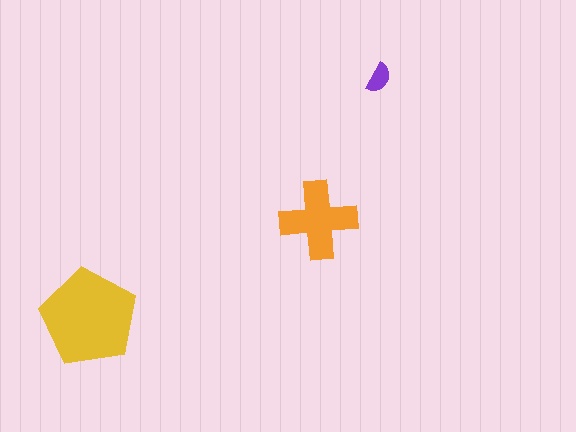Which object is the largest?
The yellow pentagon.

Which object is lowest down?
The yellow pentagon is bottommost.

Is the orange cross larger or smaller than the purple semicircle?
Larger.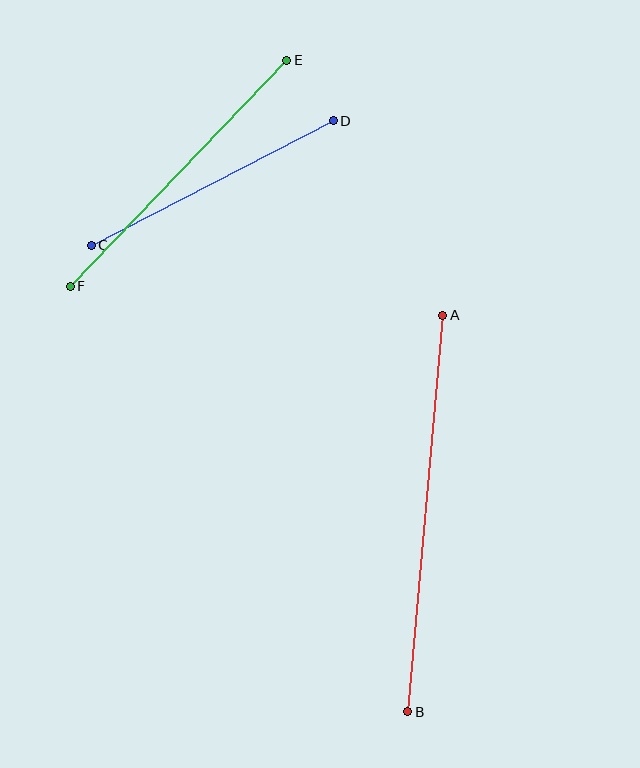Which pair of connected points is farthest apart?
Points A and B are farthest apart.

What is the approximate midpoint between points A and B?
The midpoint is at approximately (425, 514) pixels.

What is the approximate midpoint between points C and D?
The midpoint is at approximately (212, 183) pixels.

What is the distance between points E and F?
The distance is approximately 313 pixels.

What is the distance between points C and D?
The distance is approximately 272 pixels.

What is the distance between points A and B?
The distance is approximately 398 pixels.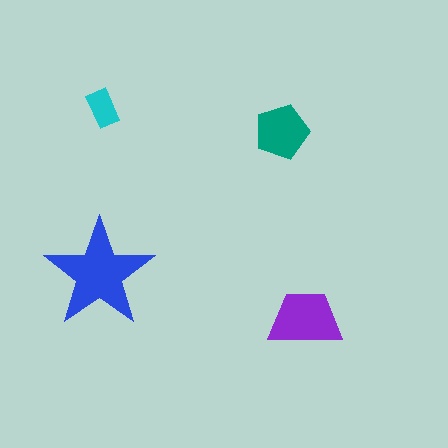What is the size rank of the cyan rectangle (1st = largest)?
4th.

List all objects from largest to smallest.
The blue star, the purple trapezoid, the teal pentagon, the cyan rectangle.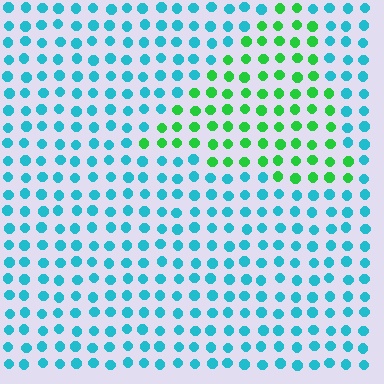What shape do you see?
I see a triangle.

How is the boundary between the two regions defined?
The boundary is defined purely by a slight shift in hue (about 57 degrees). Spacing, size, and orientation are identical on both sides.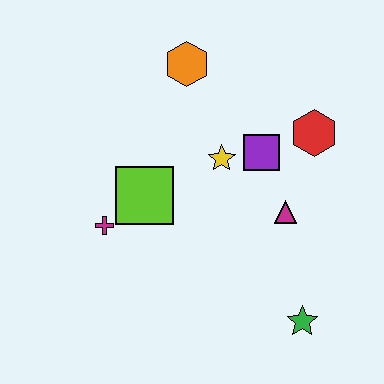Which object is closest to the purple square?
The yellow star is closest to the purple square.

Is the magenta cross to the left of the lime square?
Yes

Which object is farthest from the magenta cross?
The red hexagon is farthest from the magenta cross.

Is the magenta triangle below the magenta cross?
No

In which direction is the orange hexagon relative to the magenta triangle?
The orange hexagon is above the magenta triangle.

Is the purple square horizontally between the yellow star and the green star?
Yes